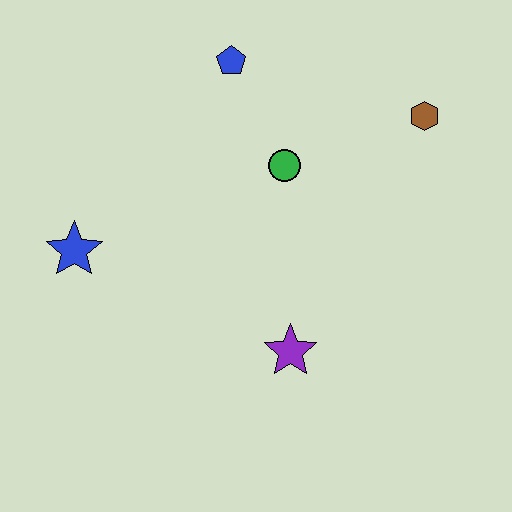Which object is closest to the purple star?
The green circle is closest to the purple star.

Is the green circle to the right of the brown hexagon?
No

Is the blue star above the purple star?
Yes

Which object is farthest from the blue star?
The brown hexagon is farthest from the blue star.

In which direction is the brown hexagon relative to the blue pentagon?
The brown hexagon is to the right of the blue pentagon.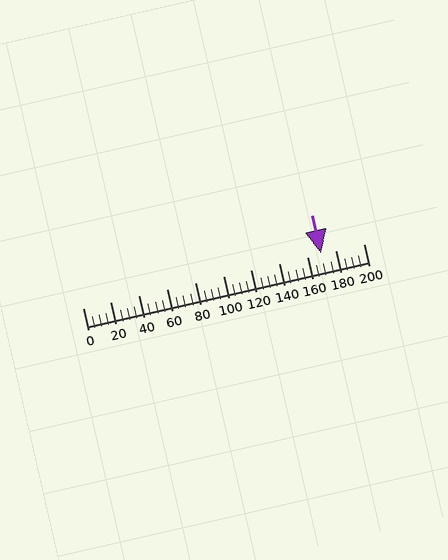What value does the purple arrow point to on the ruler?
The purple arrow points to approximately 170.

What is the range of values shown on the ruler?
The ruler shows values from 0 to 200.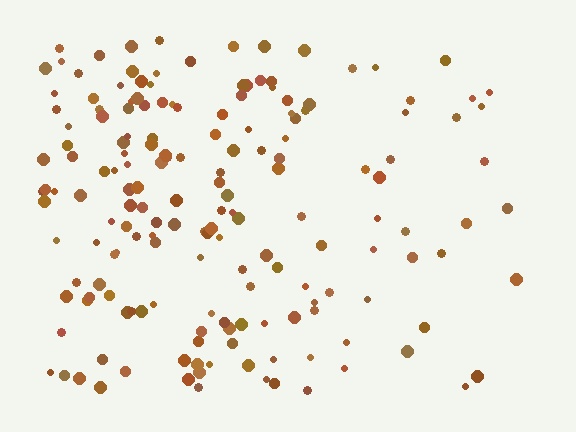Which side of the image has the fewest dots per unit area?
The right.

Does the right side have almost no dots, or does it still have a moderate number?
Still a moderate number, just noticeably fewer than the left.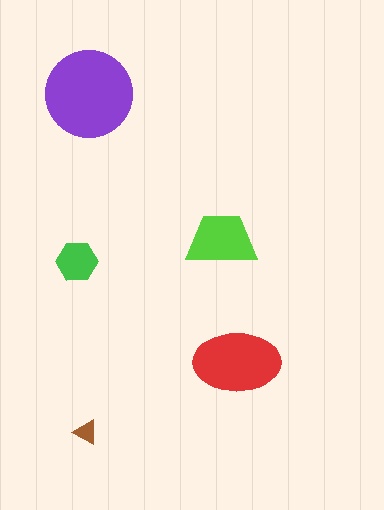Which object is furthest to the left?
The green hexagon is leftmost.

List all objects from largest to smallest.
The purple circle, the red ellipse, the lime trapezoid, the green hexagon, the brown triangle.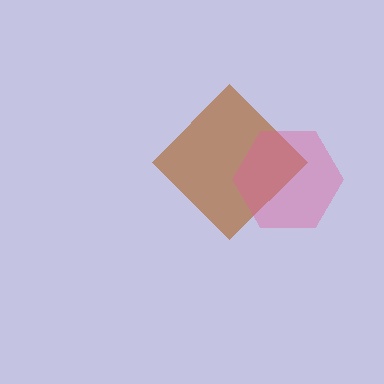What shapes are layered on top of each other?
The layered shapes are: a brown diamond, a pink hexagon.